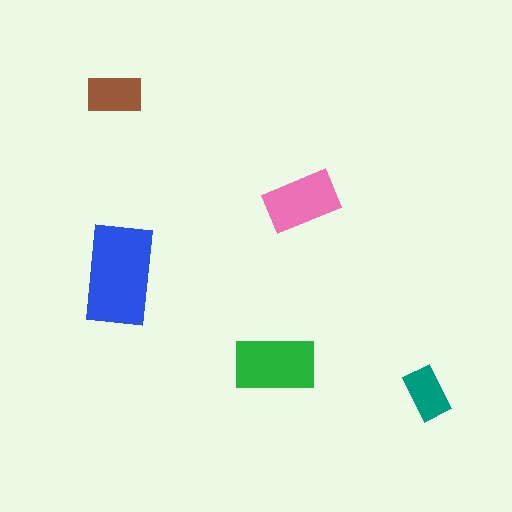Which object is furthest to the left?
The brown rectangle is leftmost.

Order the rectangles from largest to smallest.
the blue one, the green one, the pink one, the brown one, the teal one.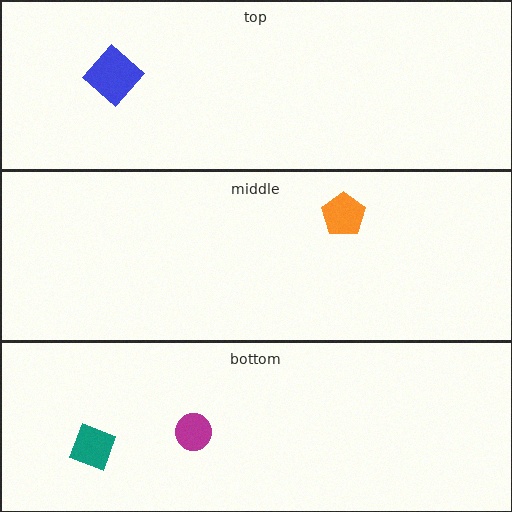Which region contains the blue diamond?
The top region.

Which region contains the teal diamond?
The bottom region.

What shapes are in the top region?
The blue diamond.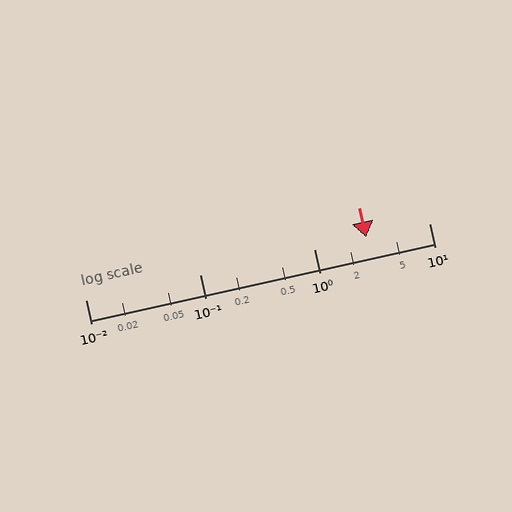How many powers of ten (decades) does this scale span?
The scale spans 3 decades, from 0.01 to 10.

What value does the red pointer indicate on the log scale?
The pointer indicates approximately 2.8.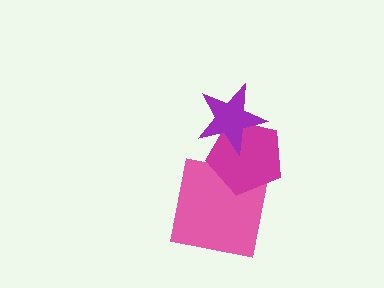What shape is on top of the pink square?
The magenta pentagon is on top of the pink square.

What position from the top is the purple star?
The purple star is 1st from the top.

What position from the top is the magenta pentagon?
The magenta pentagon is 2nd from the top.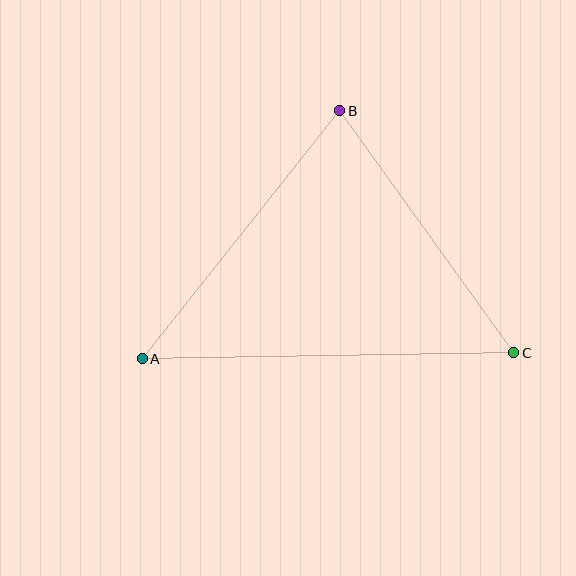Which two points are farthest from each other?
Points A and C are farthest from each other.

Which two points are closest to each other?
Points B and C are closest to each other.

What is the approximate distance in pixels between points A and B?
The distance between A and B is approximately 317 pixels.